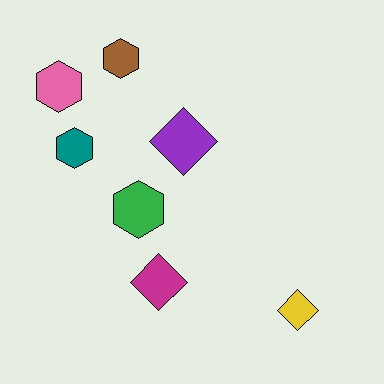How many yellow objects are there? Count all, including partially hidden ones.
There is 1 yellow object.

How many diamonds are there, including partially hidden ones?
There are 3 diamonds.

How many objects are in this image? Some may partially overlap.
There are 7 objects.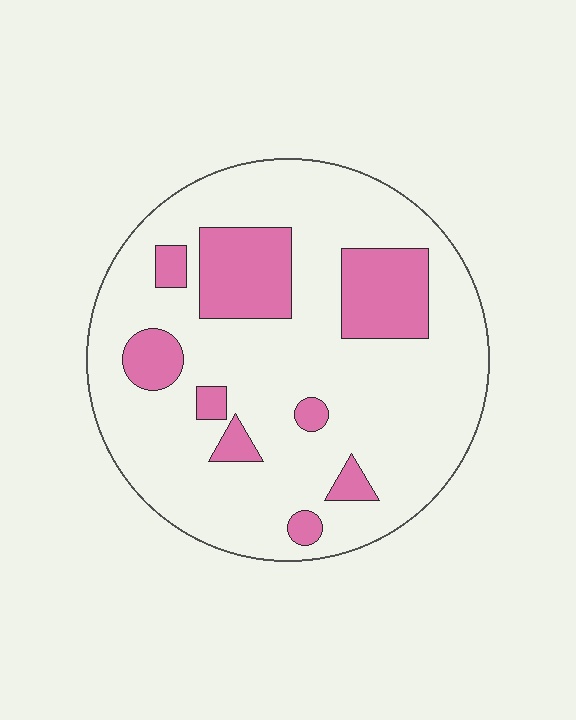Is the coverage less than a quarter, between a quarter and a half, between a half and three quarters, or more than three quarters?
Less than a quarter.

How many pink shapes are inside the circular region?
9.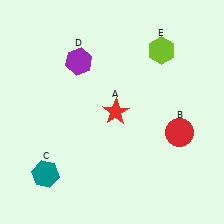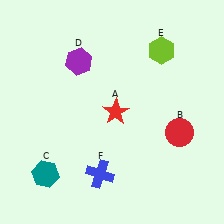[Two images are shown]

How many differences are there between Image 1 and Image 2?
There is 1 difference between the two images.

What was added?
A blue cross (F) was added in Image 2.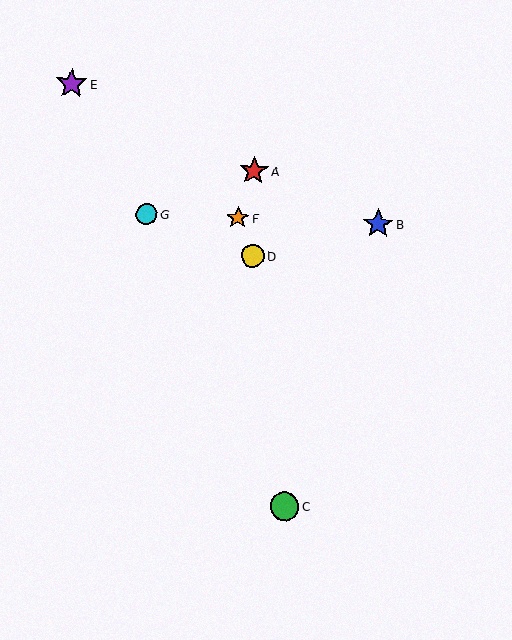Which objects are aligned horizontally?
Objects B, F, G are aligned horizontally.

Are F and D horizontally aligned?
No, F is at y≈218 and D is at y≈256.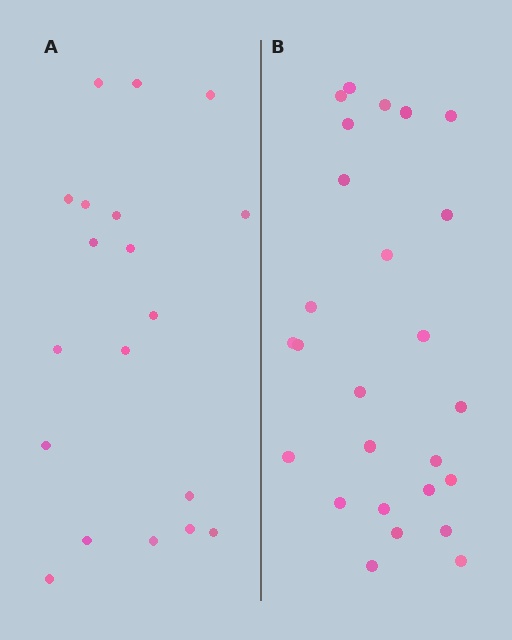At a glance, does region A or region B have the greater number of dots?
Region B (the right region) has more dots.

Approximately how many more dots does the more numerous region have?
Region B has roughly 8 or so more dots than region A.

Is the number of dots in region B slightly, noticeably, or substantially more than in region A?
Region B has noticeably more, but not dramatically so. The ratio is roughly 1.4 to 1.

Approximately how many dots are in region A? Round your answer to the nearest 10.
About 20 dots. (The exact count is 19, which rounds to 20.)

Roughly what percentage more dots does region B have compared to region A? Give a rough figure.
About 35% more.